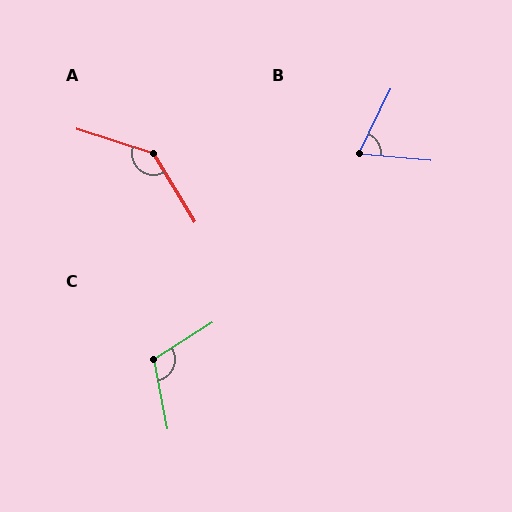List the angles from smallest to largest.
B (69°), C (112°), A (139°).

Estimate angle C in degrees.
Approximately 112 degrees.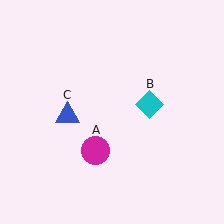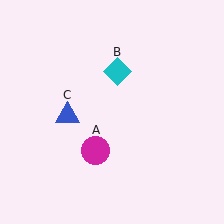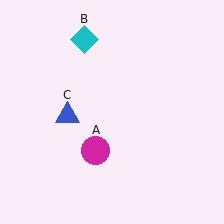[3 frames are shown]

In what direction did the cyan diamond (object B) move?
The cyan diamond (object B) moved up and to the left.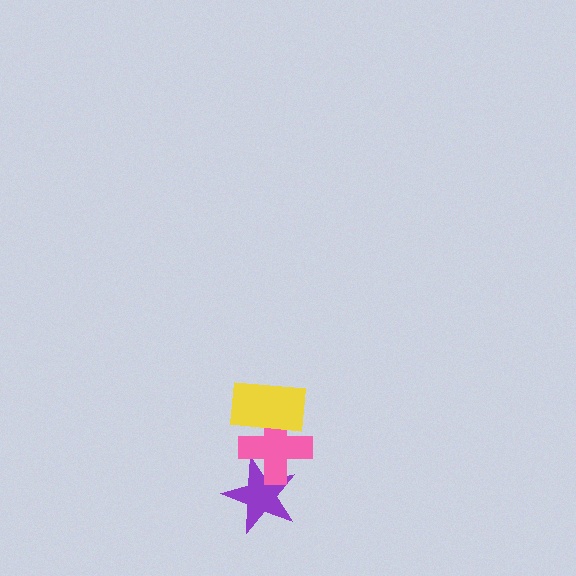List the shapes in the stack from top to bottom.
From top to bottom: the yellow rectangle, the pink cross, the purple star.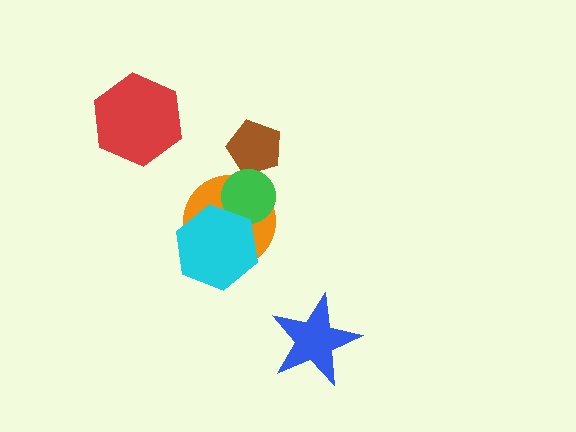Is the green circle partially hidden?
Yes, it is partially covered by another shape.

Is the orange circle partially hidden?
Yes, it is partially covered by another shape.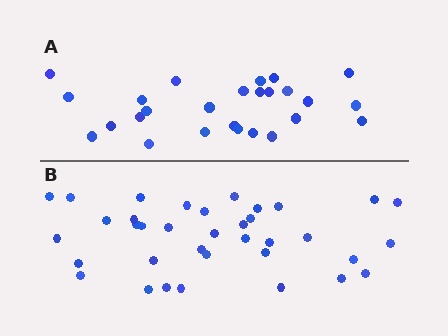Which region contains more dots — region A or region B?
Region B (the bottom region) has more dots.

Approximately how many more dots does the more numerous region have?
Region B has roughly 10 or so more dots than region A.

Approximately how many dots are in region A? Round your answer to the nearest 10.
About 30 dots. (The exact count is 26, which rounds to 30.)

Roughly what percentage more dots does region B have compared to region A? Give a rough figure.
About 40% more.